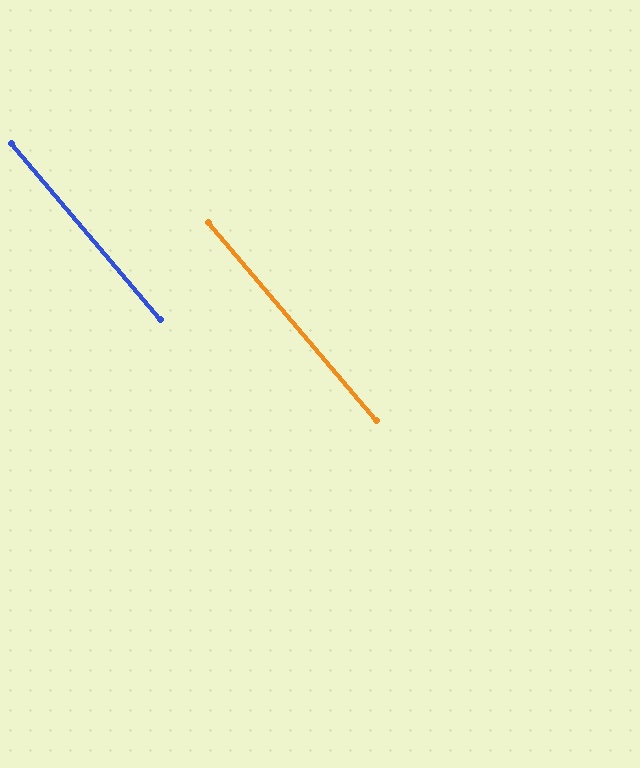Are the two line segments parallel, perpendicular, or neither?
Parallel — their directions differ by only 0.0°.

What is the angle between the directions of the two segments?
Approximately 0 degrees.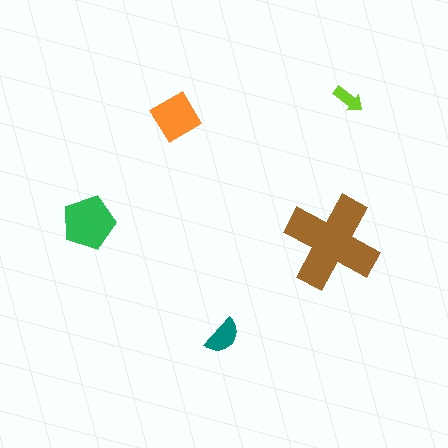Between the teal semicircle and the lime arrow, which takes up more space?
The teal semicircle.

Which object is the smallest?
The lime arrow.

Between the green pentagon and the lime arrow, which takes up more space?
The green pentagon.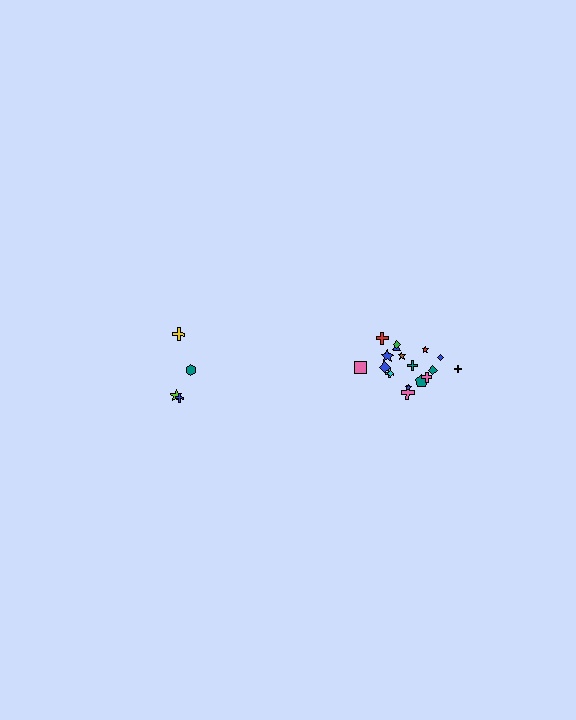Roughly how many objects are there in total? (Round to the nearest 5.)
Roughly 20 objects in total.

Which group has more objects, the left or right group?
The right group.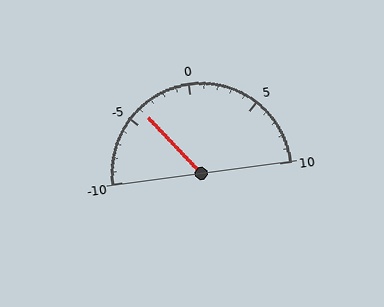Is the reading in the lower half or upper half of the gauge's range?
The reading is in the lower half of the range (-10 to 10).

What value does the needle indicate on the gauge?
The needle indicates approximately -4.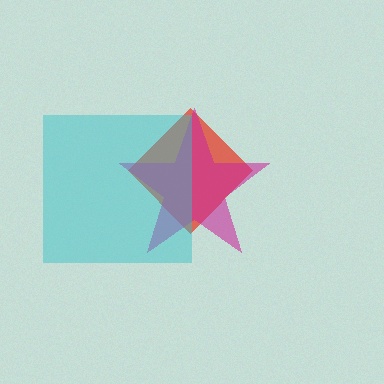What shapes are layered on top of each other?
The layered shapes are: a red diamond, a magenta star, a cyan square.